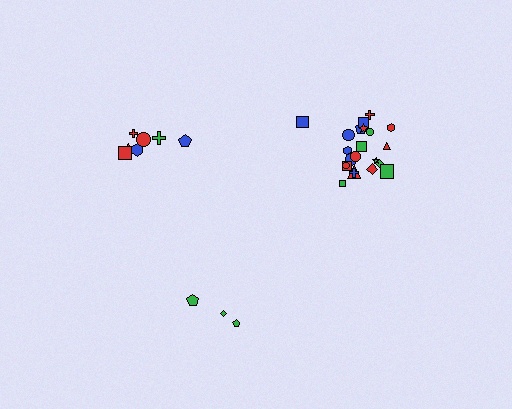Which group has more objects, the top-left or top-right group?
The top-right group.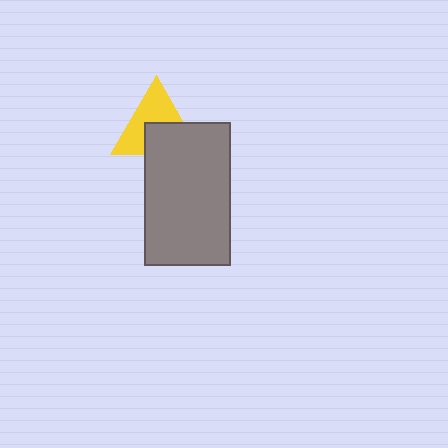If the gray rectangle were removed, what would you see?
You would see the complete yellow triangle.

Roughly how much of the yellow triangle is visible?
About half of it is visible (roughly 55%).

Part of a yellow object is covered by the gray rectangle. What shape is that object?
It is a triangle.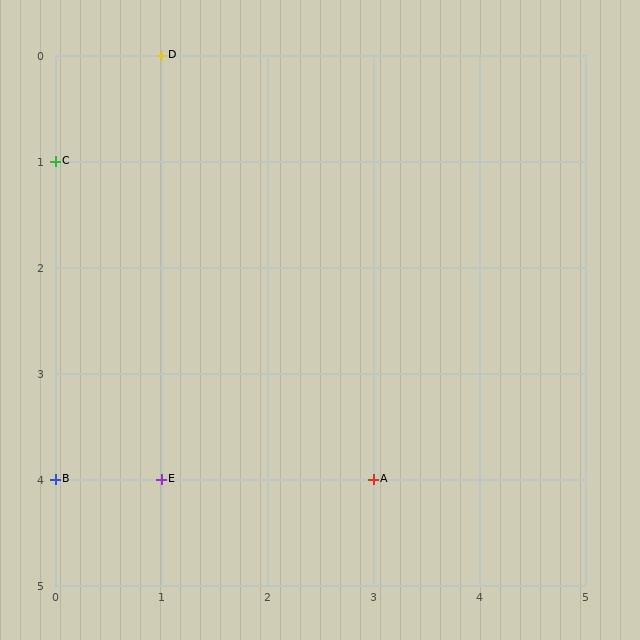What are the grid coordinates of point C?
Point C is at grid coordinates (0, 1).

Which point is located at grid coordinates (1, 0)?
Point D is at (1, 0).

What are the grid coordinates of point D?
Point D is at grid coordinates (1, 0).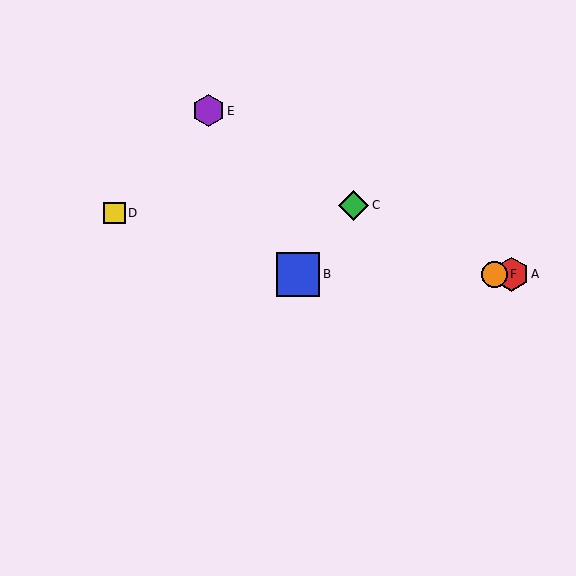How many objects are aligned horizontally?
3 objects (A, B, F) are aligned horizontally.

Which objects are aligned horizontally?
Objects A, B, F are aligned horizontally.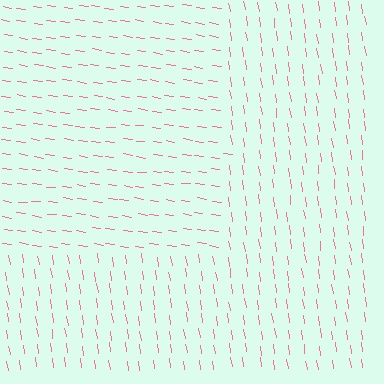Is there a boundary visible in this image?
Yes, there is a texture boundary formed by a change in line orientation.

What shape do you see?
I see a rectangle.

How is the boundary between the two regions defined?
The boundary is defined purely by a change in line orientation (approximately 74 degrees difference). All lines are the same color and thickness.